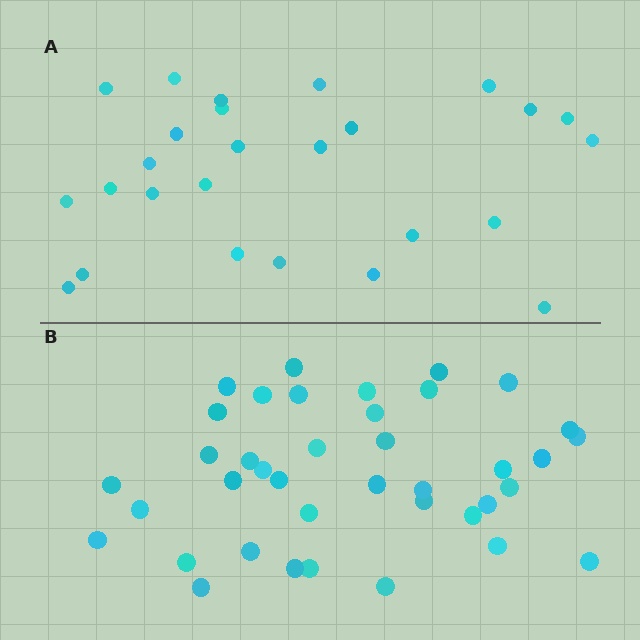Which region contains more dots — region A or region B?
Region B (the bottom region) has more dots.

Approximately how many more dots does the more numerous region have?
Region B has approximately 15 more dots than region A.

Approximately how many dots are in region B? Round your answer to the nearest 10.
About 40 dots. (The exact count is 39, which rounds to 40.)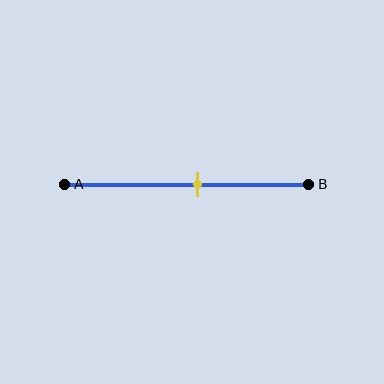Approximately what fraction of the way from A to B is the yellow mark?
The yellow mark is approximately 55% of the way from A to B.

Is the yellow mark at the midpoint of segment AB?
No, the mark is at about 55% from A, not at the 50% midpoint.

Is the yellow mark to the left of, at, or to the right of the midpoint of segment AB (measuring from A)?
The yellow mark is to the right of the midpoint of segment AB.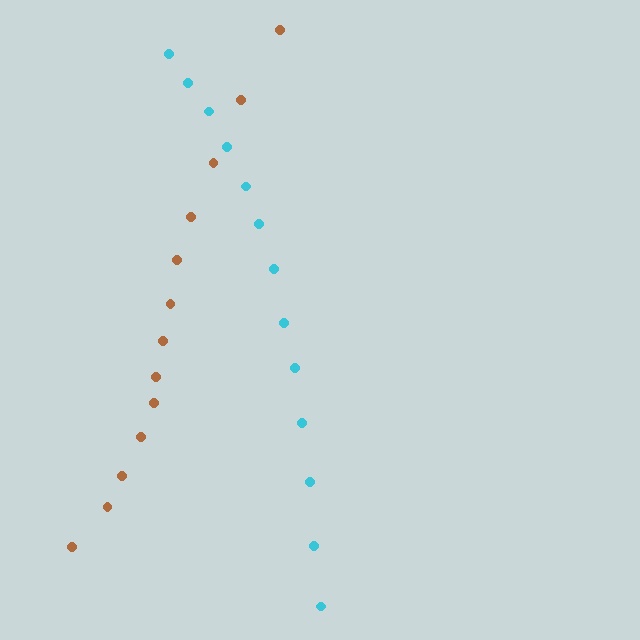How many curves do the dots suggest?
There are 2 distinct paths.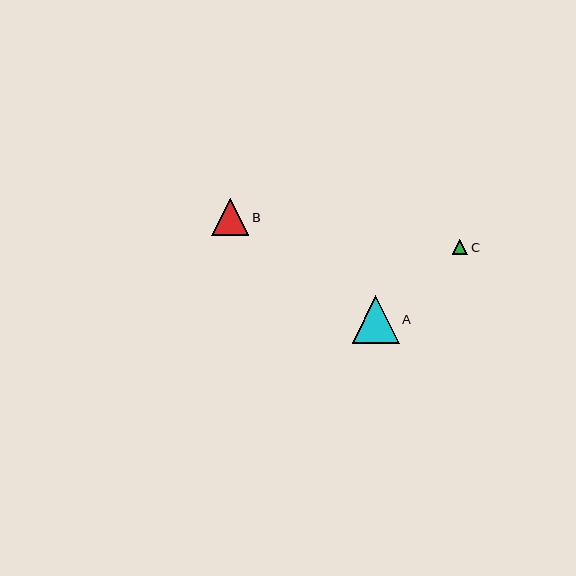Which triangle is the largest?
Triangle A is the largest with a size of approximately 47 pixels.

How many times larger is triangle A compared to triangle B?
Triangle A is approximately 1.3 times the size of triangle B.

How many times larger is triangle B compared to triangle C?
Triangle B is approximately 2.4 times the size of triangle C.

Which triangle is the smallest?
Triangle C is the smallest with a size of approximately 15 pixels.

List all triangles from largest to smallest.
From largest to smallest: A, B, C.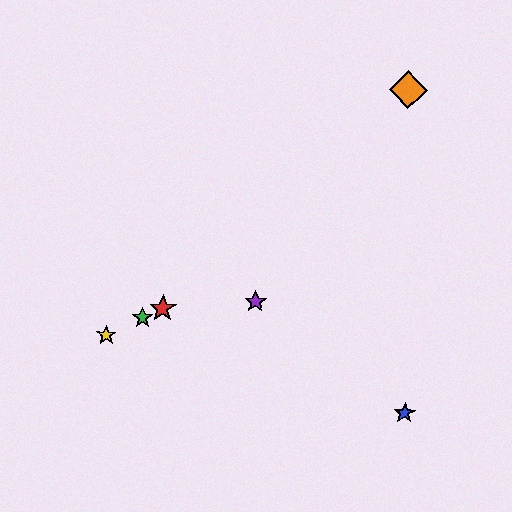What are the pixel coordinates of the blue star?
The blue star is at (405, 413).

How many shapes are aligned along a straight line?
3 shapes (the red star, the green star, the yellow star) are aligned along a straight line.